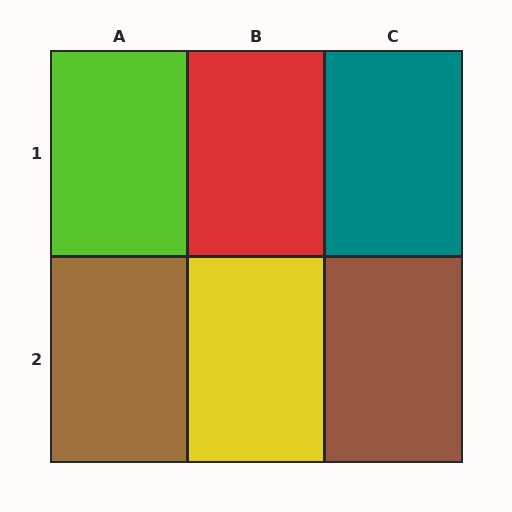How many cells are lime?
1 cell is lime.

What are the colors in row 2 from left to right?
Brown, yellow, brown.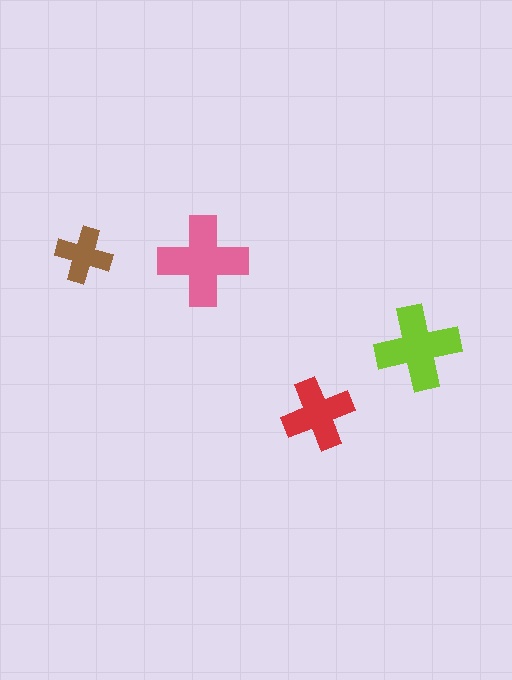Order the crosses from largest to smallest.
the pink one, the lime one, the red one, the brown one.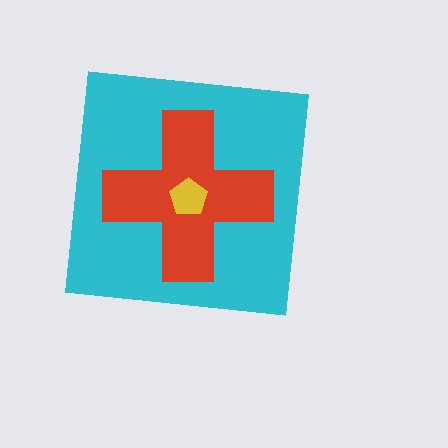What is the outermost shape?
The cyan square.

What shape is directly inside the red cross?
The yellow pentagon.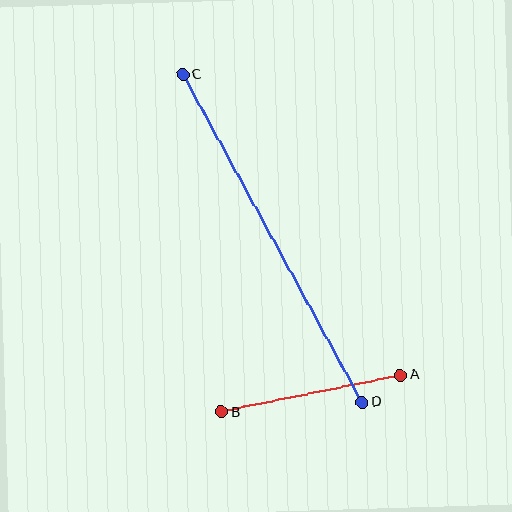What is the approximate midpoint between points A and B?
The midpoint is at approximately (311, 393) pixels.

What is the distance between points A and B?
The distance is approximately 183 pixels.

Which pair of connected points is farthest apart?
Points C and D are farthest apart.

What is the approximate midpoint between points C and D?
The midpoint is at approximately (272, 238) pixels.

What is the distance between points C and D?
The distance is approximately 373 pixels.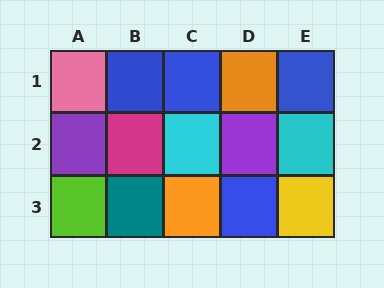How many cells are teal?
1 cell is teal.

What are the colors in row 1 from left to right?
Pink, blue, blue, orange, blue.